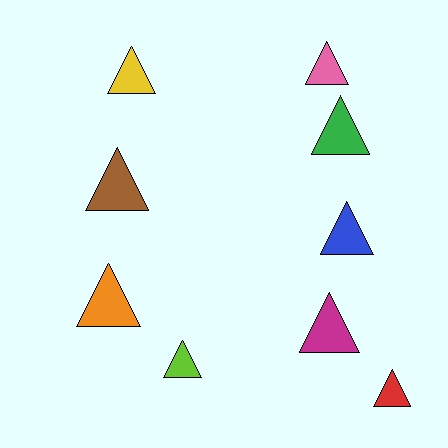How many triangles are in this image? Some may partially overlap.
There are 9 triangles.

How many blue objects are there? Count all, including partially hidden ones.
There is 1 blue object.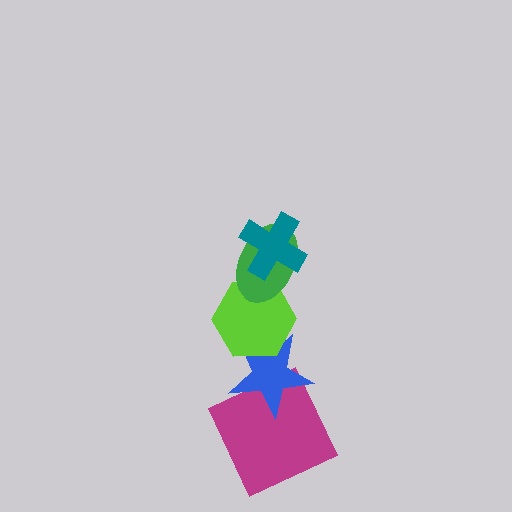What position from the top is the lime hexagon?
The lime hexagon is 3rd from the top.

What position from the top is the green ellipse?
The green ellipse is 2nd from the top.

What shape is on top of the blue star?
The lime hexagon is on top of the blue star.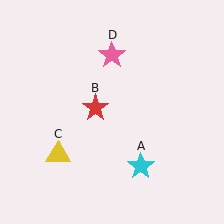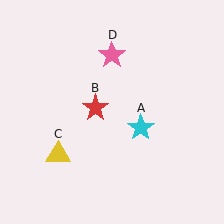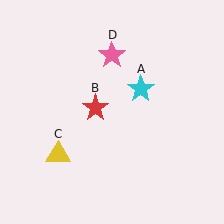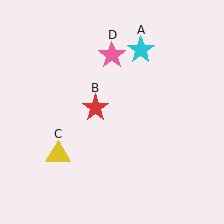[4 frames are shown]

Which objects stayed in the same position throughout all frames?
Red star (object B) and yellow triangle (object C) and pink star (object D) remained stationary.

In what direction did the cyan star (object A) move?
The cyan star (object A) moved up.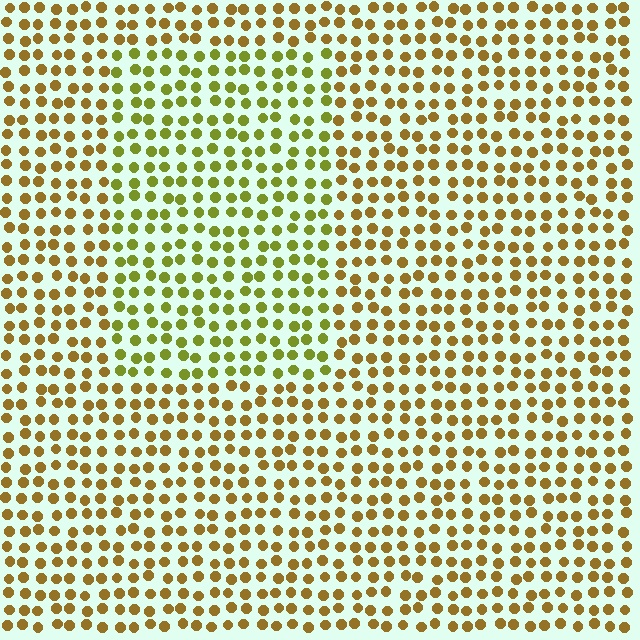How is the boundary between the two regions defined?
The boundary is defined purely by a slight shift in hue (about 33 degrees). Spacing, size, and orientation are identical on both sides.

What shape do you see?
I see a rectangle.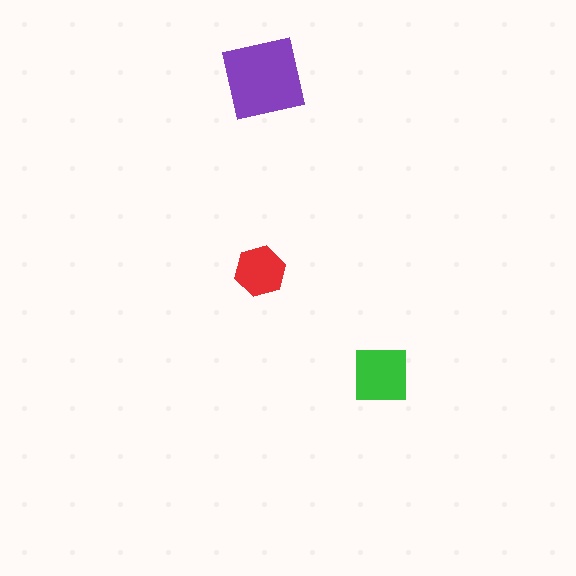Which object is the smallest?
The red hexagon.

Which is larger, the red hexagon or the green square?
The green square.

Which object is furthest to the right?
The green square is rightmost.